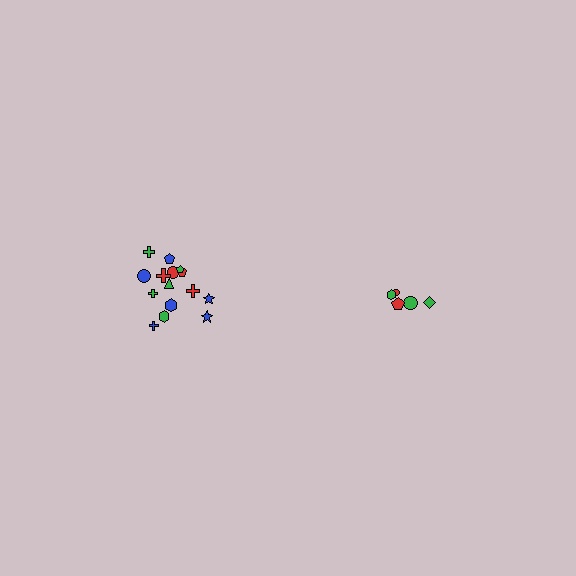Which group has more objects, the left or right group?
The left group.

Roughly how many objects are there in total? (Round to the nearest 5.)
Roughly 20 objects in total.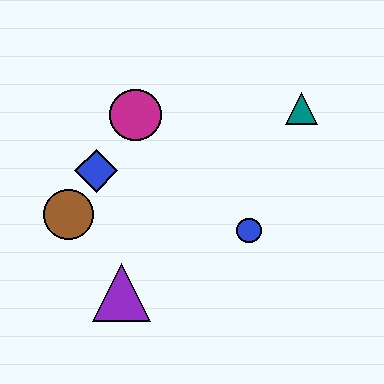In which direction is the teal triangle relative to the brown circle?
The teal triangle is to the right of the brown circle.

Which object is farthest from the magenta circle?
The purple triangle is farthest from the magenta circle.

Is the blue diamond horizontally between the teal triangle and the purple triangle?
No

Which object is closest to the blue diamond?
The brown circle is closest to the blue diamond.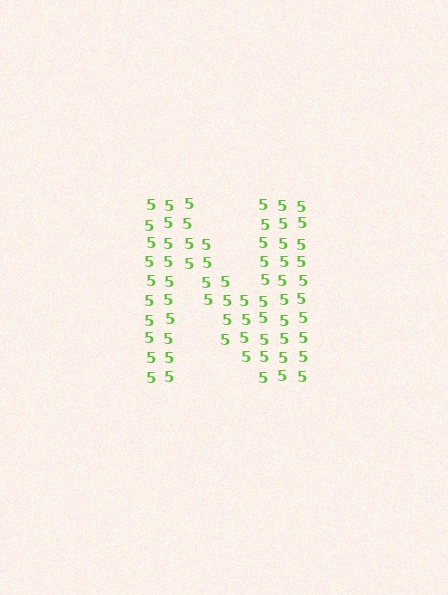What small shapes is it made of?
It is made of small digit 5's.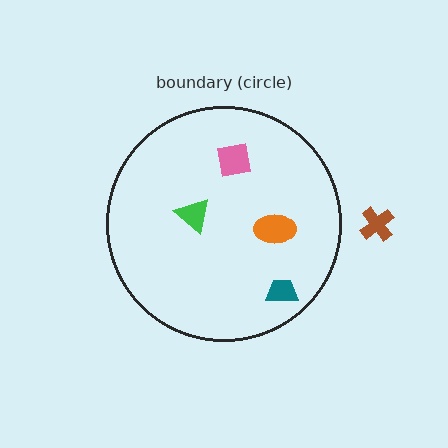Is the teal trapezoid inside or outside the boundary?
Inside.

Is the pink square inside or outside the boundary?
Inside.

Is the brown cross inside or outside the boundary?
Outside.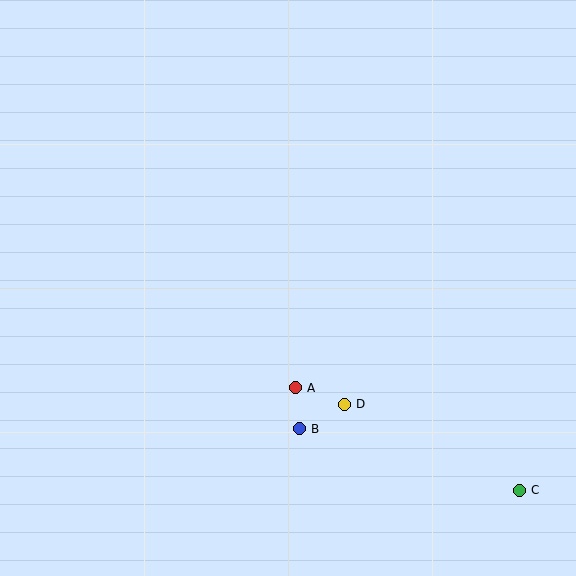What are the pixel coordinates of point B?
Point B is at (299, 429).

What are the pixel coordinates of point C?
Point C is at (519, 490).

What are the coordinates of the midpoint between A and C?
The midpoint between A and C is at (407, 439).